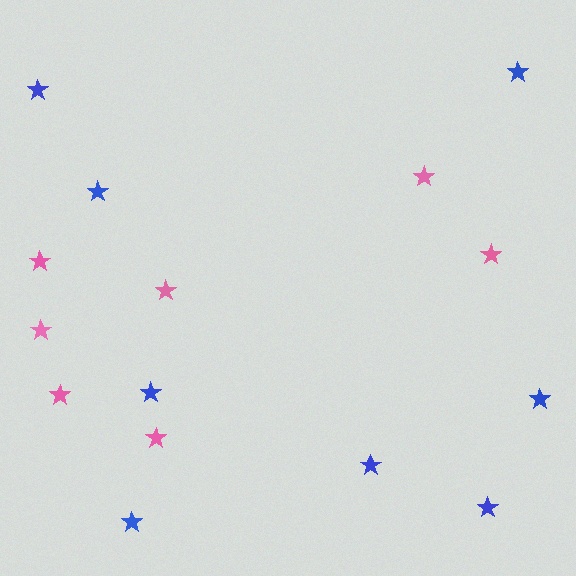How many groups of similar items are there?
There are 2 groups: one group of blue stars (8) and one group of pink stars (7).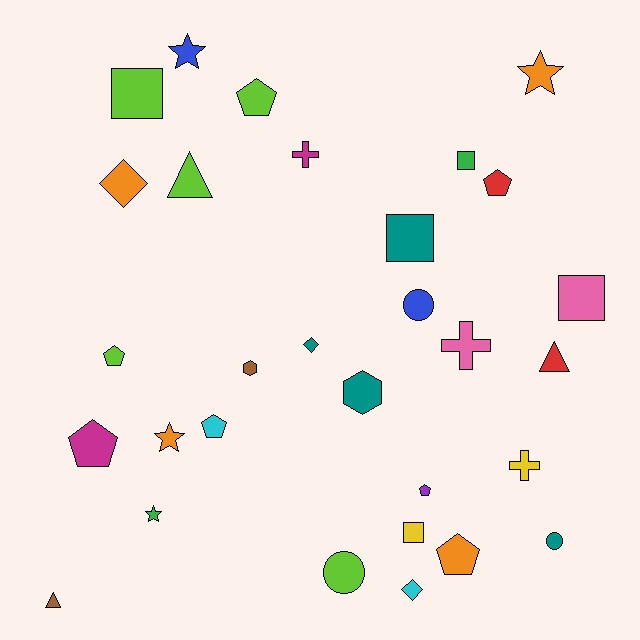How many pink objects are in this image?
There are 2 pink objects.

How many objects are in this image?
There are 30 objects.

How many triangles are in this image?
There are 3 triangles.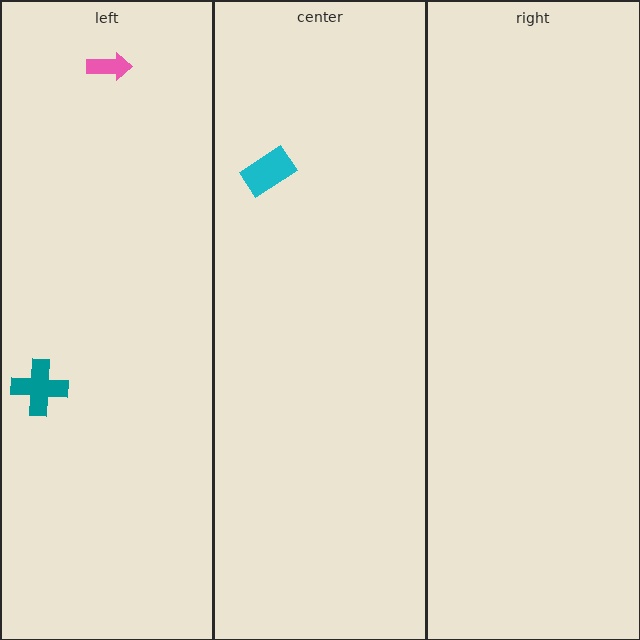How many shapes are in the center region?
1.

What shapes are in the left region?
The pink arrow, the teal cross.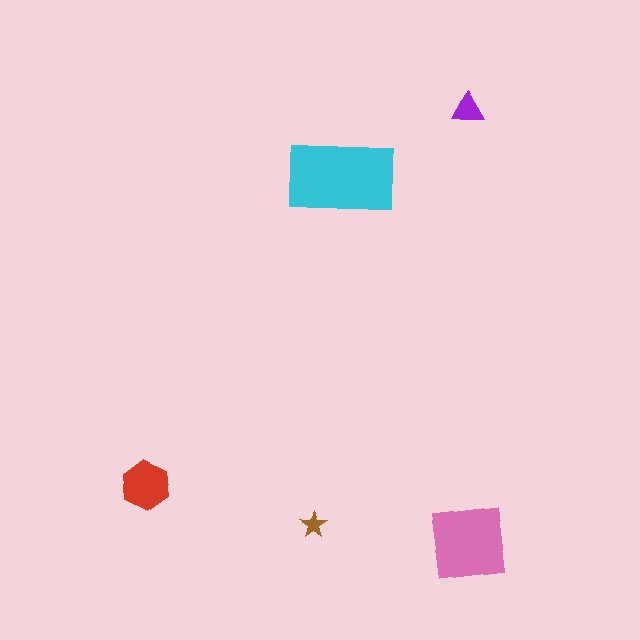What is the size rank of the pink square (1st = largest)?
2nd.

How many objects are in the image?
There are 5 objects in the image.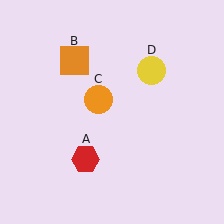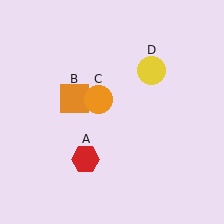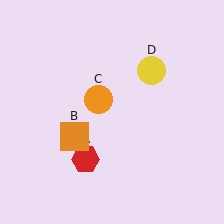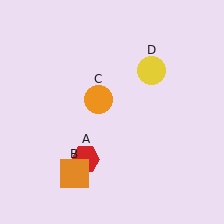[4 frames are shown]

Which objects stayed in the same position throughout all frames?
Red hexagon (object A) and orange circle (object C) and yellow circle (object D) remained stationary.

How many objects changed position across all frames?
1 object changed position: orange square (object B).